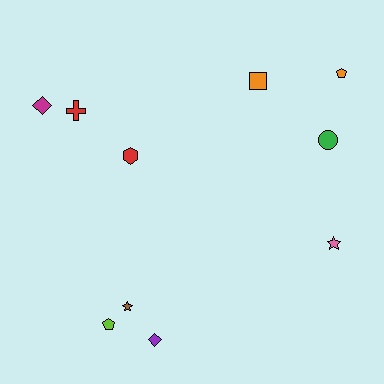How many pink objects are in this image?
There is 1 pink object.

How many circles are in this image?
There is 1 circle.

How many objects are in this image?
There are 10 objects.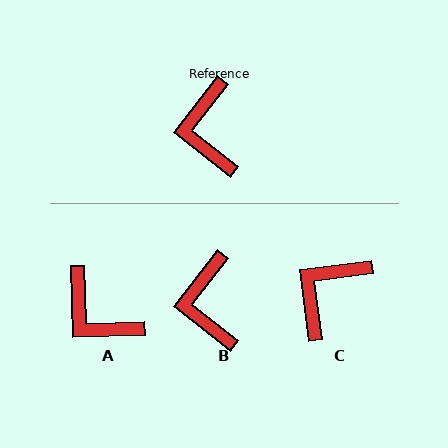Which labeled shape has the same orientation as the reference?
B.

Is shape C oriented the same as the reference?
No, it is off by about 45 degrees.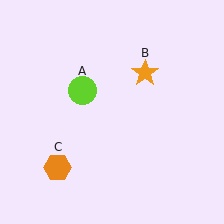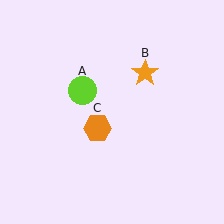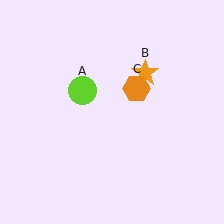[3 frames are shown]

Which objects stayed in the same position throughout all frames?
Lime circle (object A) and orange star (object B) remained stationary.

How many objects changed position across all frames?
1 object changed position: orange hexagon (object C).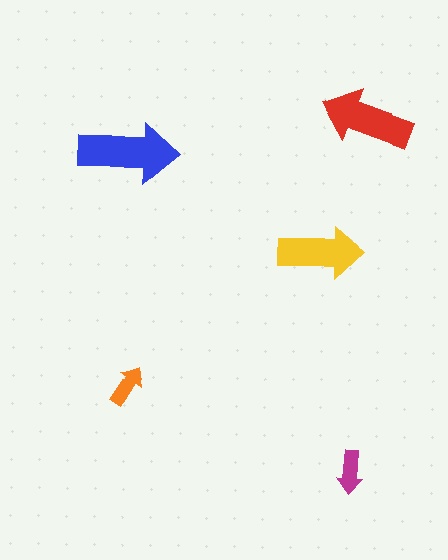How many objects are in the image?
There are 5 objects in the image.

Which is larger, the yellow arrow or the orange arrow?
The yellow one.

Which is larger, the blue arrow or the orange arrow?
The blue one.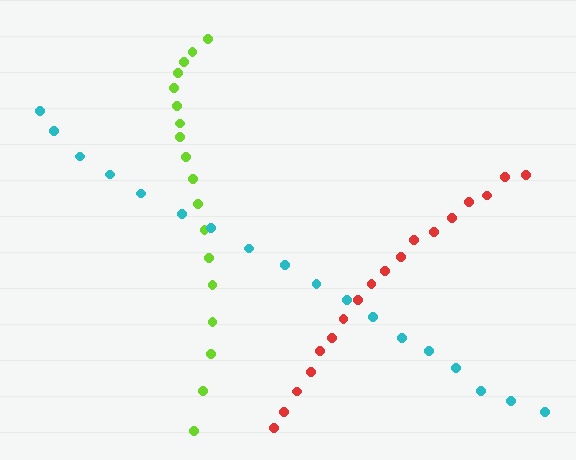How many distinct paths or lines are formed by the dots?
There are 3 distinct paths.